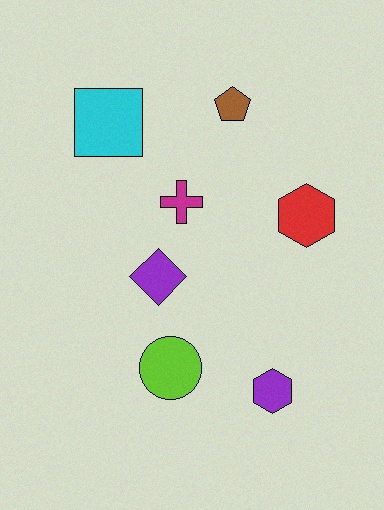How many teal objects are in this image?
There are no teal objects.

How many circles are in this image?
There is 1 circle.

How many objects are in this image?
There are 7 objects.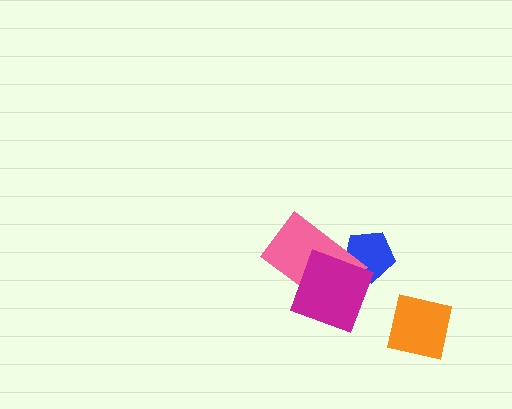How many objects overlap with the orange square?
0 objects overlap with the orange square.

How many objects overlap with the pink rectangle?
2 objects overlap with the pink rectangle.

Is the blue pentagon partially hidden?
Yes, it is partially covered by another shape.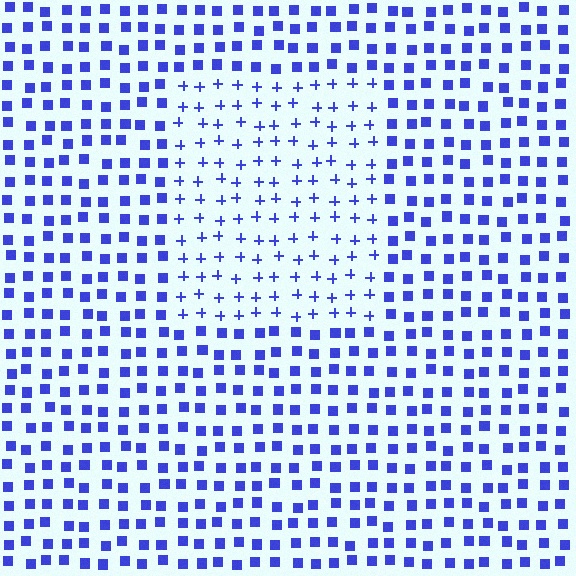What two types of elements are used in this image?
The image uses plus signs inside the rectangle region and squares outside it.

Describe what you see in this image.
The image is filled with small blue elements arranged in a uniform grid. A rectangle-shaped region contains plus signs, while the surrounding area contains squares. The boundary is defined purely by the change in element shape.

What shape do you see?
I see a rectangle.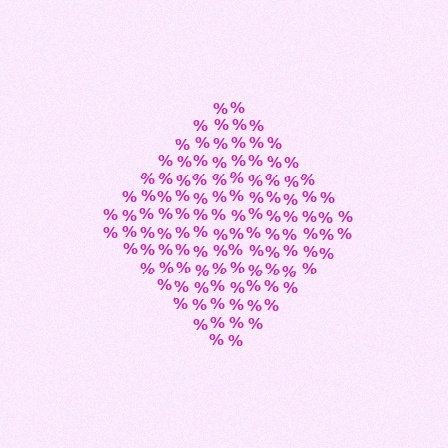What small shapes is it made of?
It is made of small percent signs.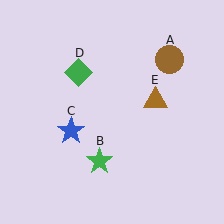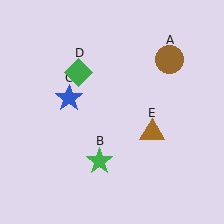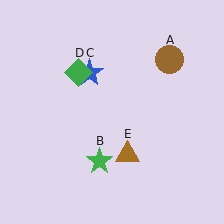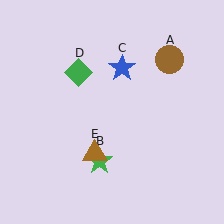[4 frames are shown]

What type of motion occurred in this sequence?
The blue star (object C), brown triangle (object E) rotated clockwise around the center of the scene.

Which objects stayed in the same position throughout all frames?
Brown circle (object A) and green star (object B) and green diamond (object D) remained stationary.